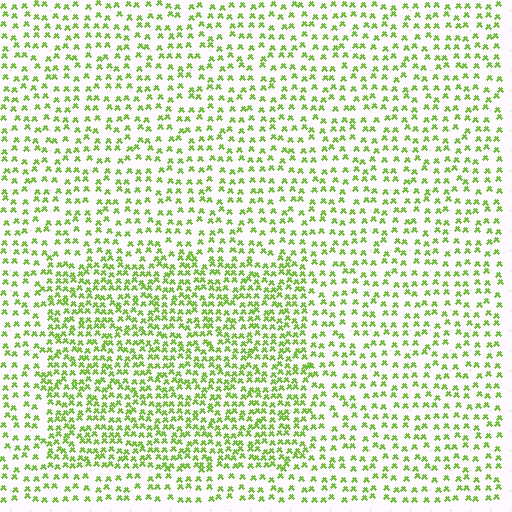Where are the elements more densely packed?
The elements are more densely packed inside the rectangle boundary.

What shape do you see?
I see a rectangle.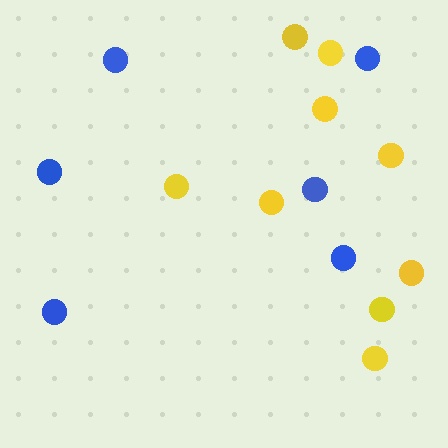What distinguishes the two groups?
There are 2 groups: one group of yellow circles (9) and one group of blue circles (6).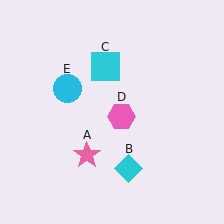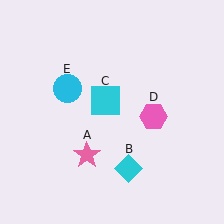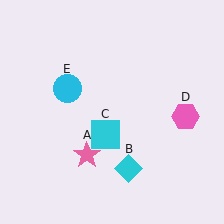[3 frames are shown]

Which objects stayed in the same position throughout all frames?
Pink star (object A) and cyan diamond (object B) and cyan circle (object E) remained stationary.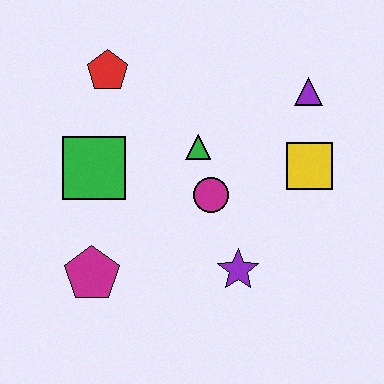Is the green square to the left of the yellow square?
Yes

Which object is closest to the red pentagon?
The green square is closest to the red pentagon.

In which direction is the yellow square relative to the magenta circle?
The yellow square is to the right of the magenta circle.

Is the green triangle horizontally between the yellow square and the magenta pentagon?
Yes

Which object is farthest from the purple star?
The red pentagon is farthest from the purple star.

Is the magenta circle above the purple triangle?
No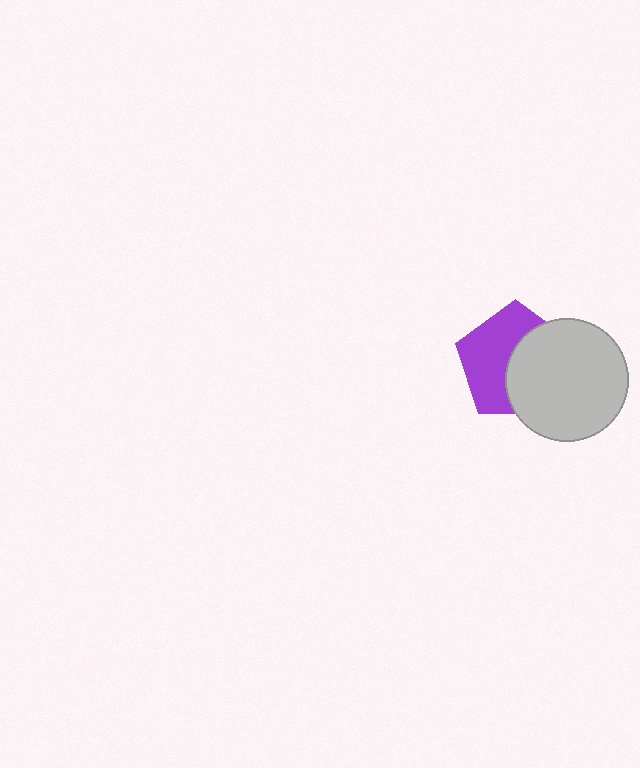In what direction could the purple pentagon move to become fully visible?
The purple pentagon could move left. That would shift it out from behind the light gray circle entirely.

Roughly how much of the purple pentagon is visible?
About half of it is visible (roughly 52%).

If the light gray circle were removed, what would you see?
You would see the complete purple pentagon.